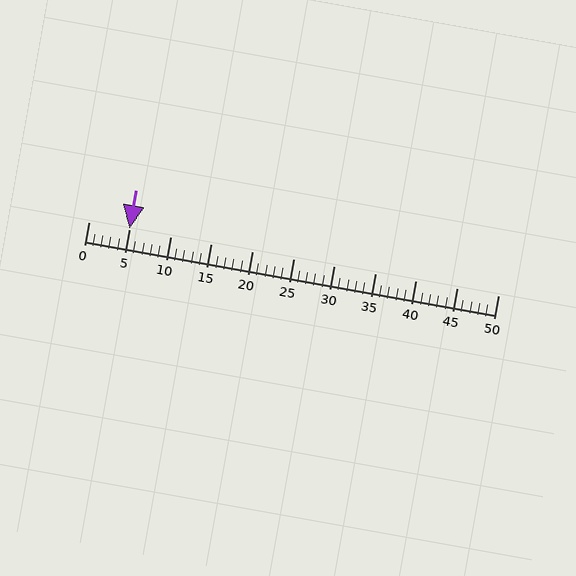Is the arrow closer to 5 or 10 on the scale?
The arrow is closer to 5.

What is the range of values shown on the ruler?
The ruler shows values from 0 to 50.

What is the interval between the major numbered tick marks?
The major tick marks are spaced 5 units apart.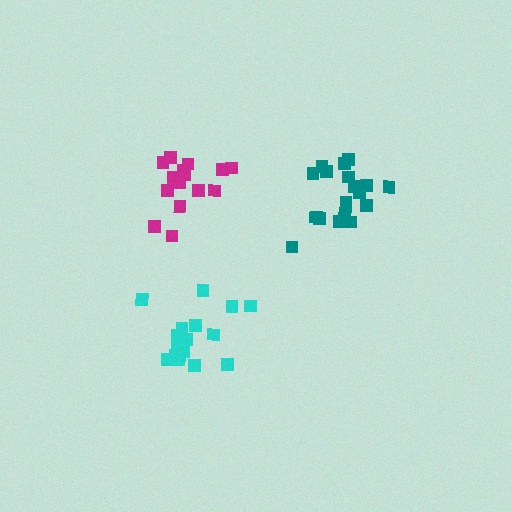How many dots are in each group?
Group 1: 17 dots, Group 2: 15 dots, Group 3: 19 dots (51 total).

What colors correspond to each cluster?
The clusters are colored: cyan, magenta, teal.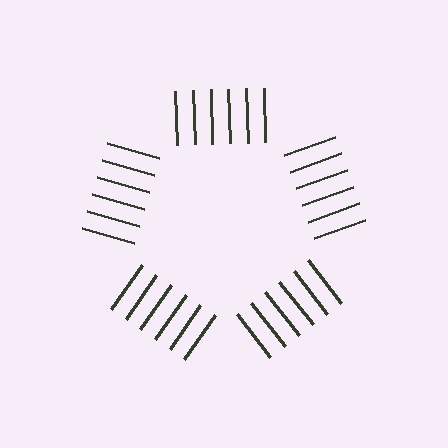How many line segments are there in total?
30 — 6 along each of the 5 edges.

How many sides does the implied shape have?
5 sides — the line-ends trace a pentagon.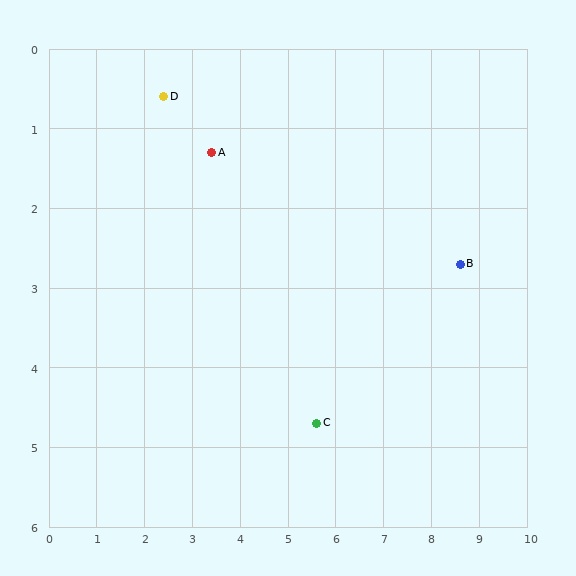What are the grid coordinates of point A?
Point A is at approximately (3.4, 1.3).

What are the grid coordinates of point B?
Point B is at approximately (8.6, 2.7).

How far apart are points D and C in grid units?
Points D and C are about 5.2 grid units apart.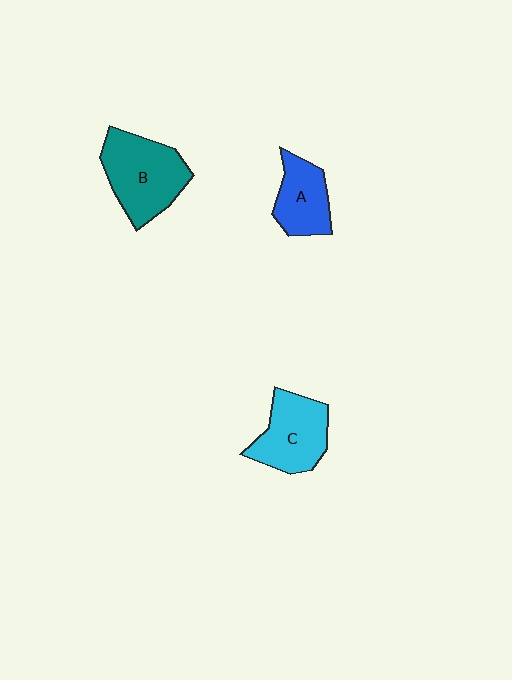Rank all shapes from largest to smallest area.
From largest to smallest: B (teal), C (cyan), A (blue).